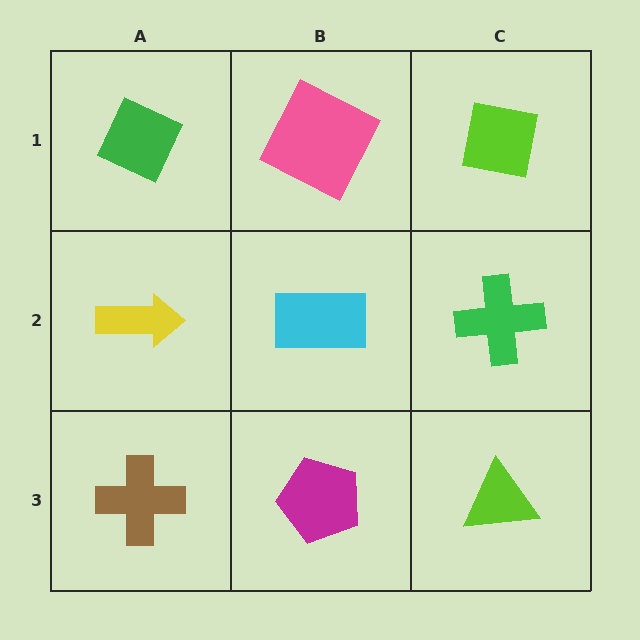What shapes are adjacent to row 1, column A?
A yellow arrow (row 2, column A), a pink square (row 1, column B).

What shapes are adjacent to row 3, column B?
A cyan rectangle (row 2, column B), a brown cross (row 3, column A), a lime triangle (row 3, column C).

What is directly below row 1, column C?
A green cross.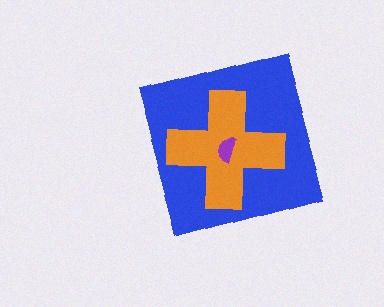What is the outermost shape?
The blue diamond.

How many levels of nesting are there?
3.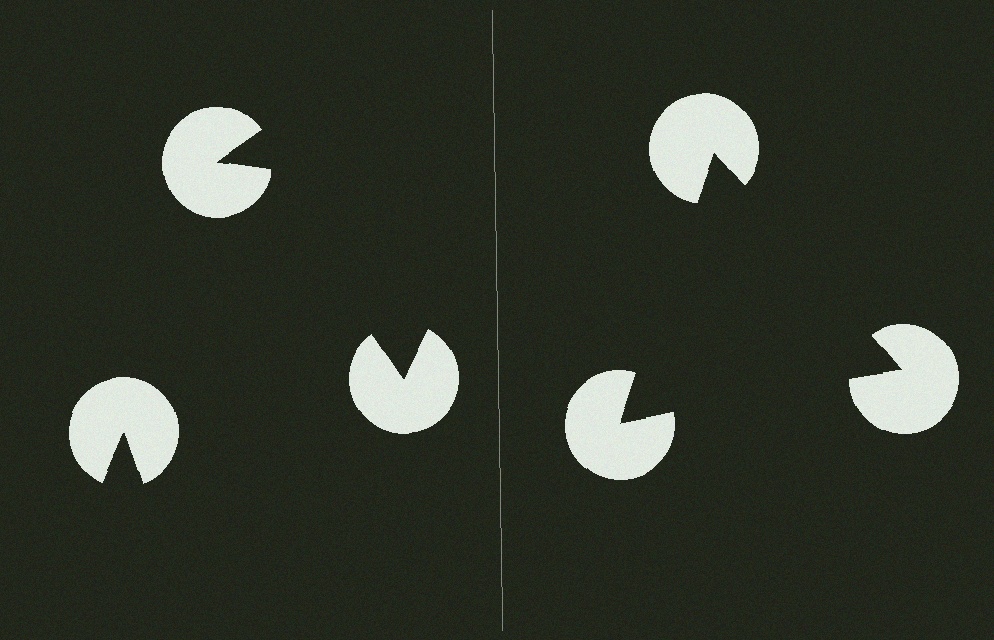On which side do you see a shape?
An illusory triangle appears on the right side. On the left side the wedge cuts are rotated, so no coherent shape forms.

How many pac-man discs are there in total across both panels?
6 — 3 on each side.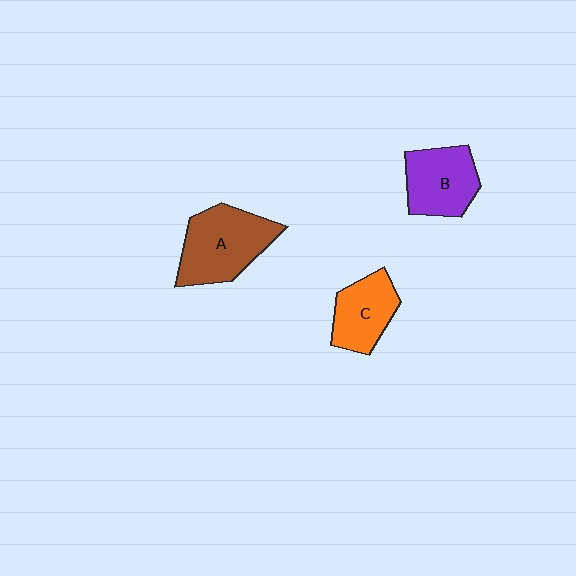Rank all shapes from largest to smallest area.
From largest to smallest: A (brown), B (purple), C (orange).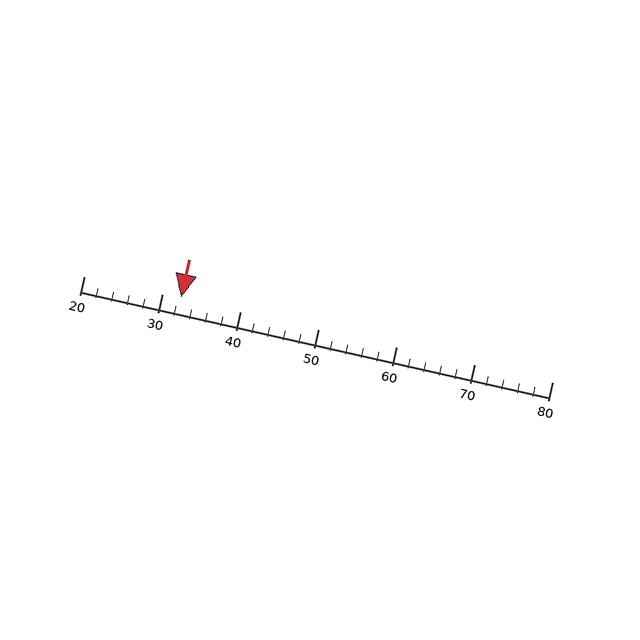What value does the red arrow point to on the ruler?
The red arrow points to approximately 32.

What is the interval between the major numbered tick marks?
The major tick marks are spaced 10 units apart.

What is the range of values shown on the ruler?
The ruler shows values from 20 to 80.